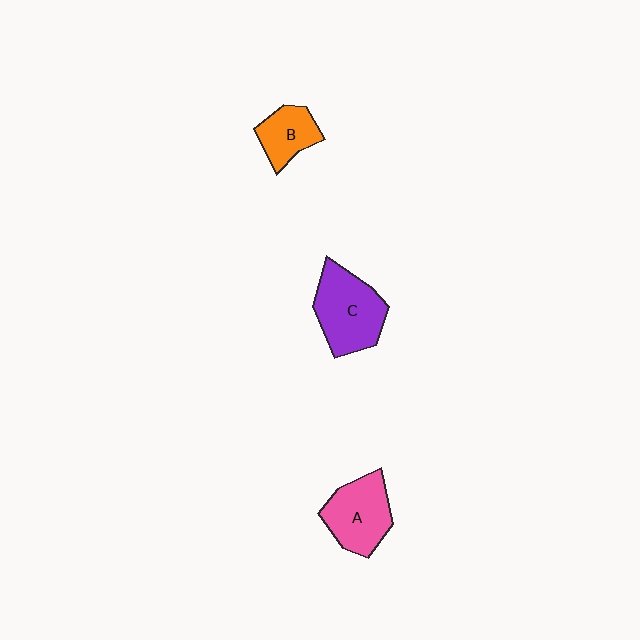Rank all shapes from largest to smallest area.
From largest to smallest: C (purple), A (pink), B (orange).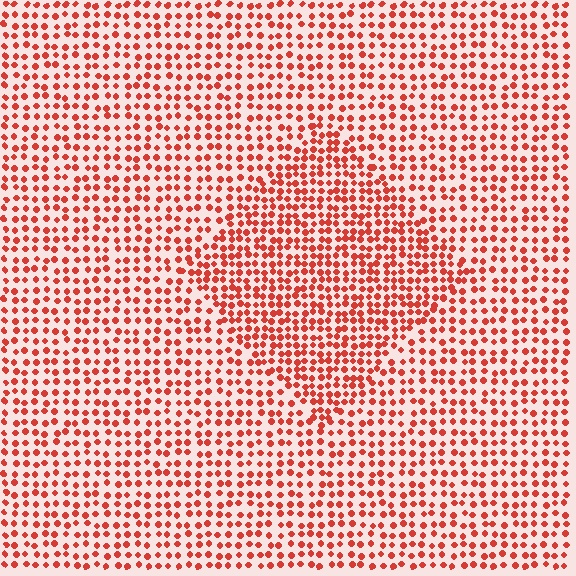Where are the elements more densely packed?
The elements are more densely packed inside the diamond boundary.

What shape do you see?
I see a diamond.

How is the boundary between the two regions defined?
The boundary is defined by a change in element density (approximately 1.6x ratio). All elements are the same color, size, and shape.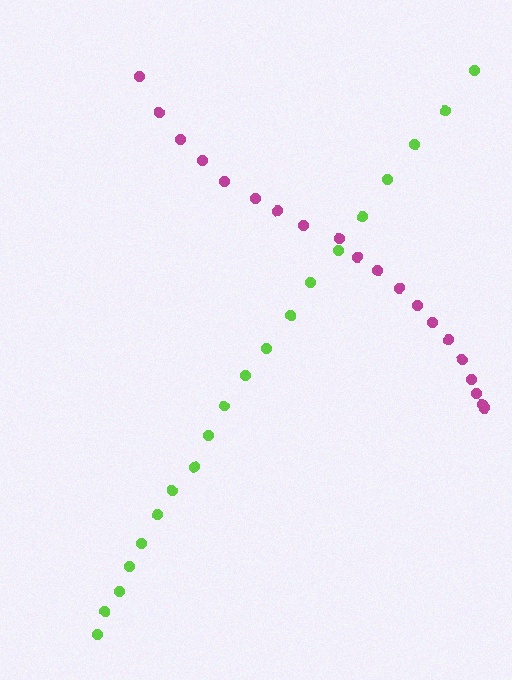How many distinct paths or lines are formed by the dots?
There are 2 distinct paths.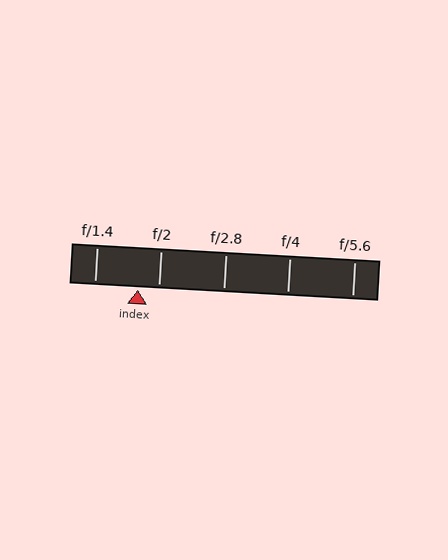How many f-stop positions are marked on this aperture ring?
There are 5 f-stop positions marked.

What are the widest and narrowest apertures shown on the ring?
The widest aperture shown is f/1.4 and the narrowest is f/5.6.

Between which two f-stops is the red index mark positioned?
The index mark is between f/1.4 and f/2.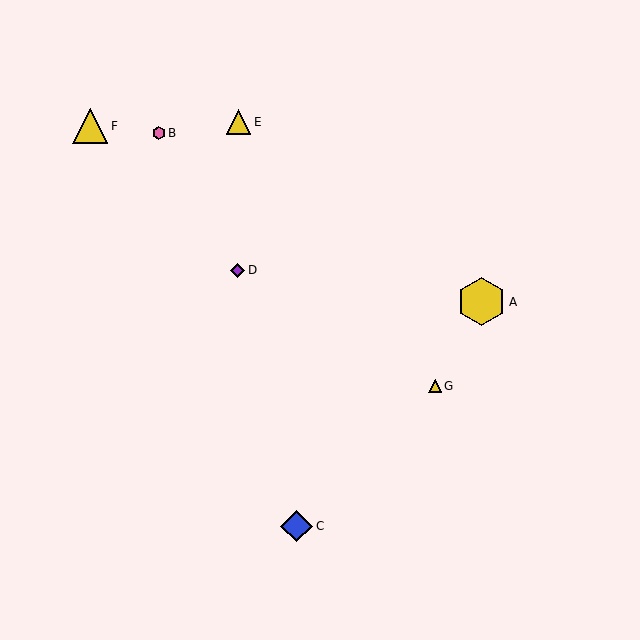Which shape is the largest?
The yellow hexagon (labeled A) is the largest.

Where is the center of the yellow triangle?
The center of the yellow triangle is at (239, 122).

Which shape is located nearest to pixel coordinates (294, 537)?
The blue diamond (labeled C) at (297, 526) is nearest to that location.